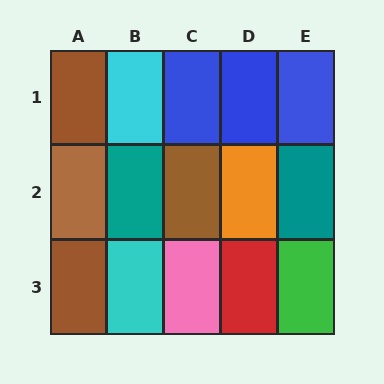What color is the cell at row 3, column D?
Red.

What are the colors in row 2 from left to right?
Brown, teal, brown, orange, teal.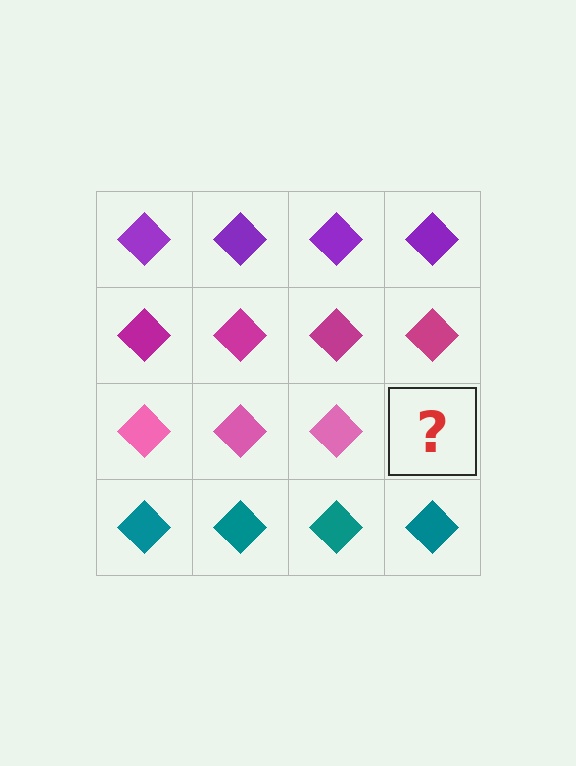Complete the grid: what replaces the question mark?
The question mark should be replaced with a pink diamond.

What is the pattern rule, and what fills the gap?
The rule is that each row has a consistent color. The gap should be filled with a pink diamond.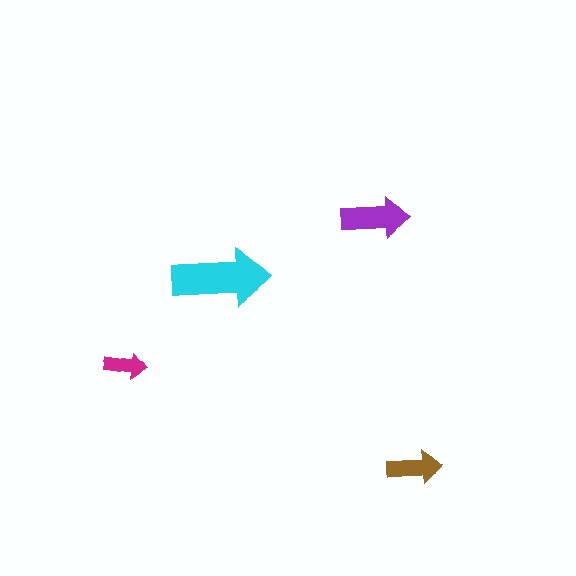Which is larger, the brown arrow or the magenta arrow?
The brown one.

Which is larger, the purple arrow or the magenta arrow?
The purple one.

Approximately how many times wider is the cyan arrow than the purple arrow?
About 1.5 times wider.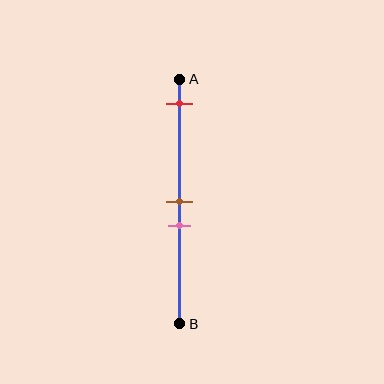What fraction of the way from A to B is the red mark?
The red mark is approximately 10% (0.1) of the way from A to B.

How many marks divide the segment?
There are 3 marks dividing the segment.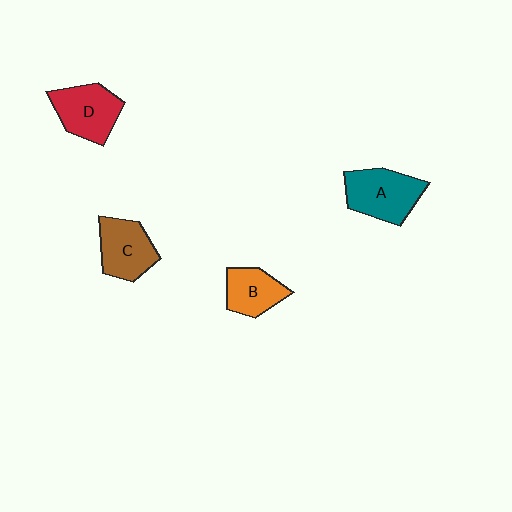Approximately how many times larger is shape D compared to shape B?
Approximately 1.3 times.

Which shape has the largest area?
Shape A (teal).